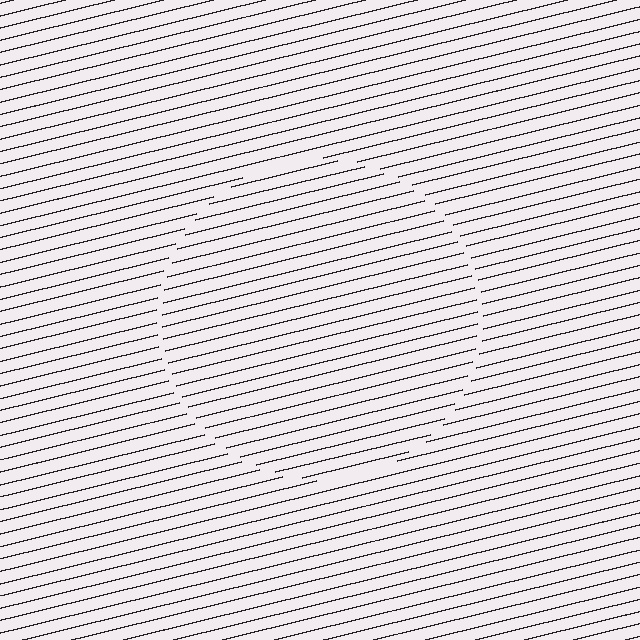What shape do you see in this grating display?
An illusory circle. The interior of the shape contains the same grating, shifted by half a period — the contour is defined by the phase discontinuity where line-ends from the inner and outer gratings abut.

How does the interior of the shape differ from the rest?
The interior of the shape contains the same grating, shifted by half a period — the contour is defined by the phase discontinuity where line-ends from the inner and outer gratings abut.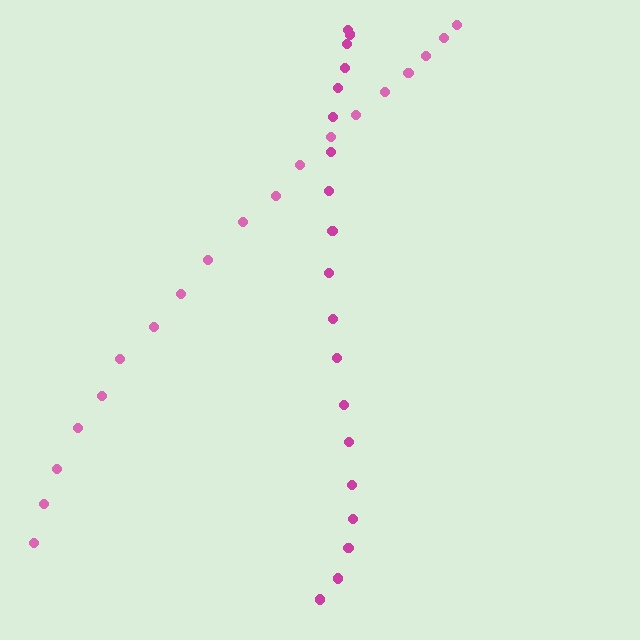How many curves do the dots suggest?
There are 2 distinct paths.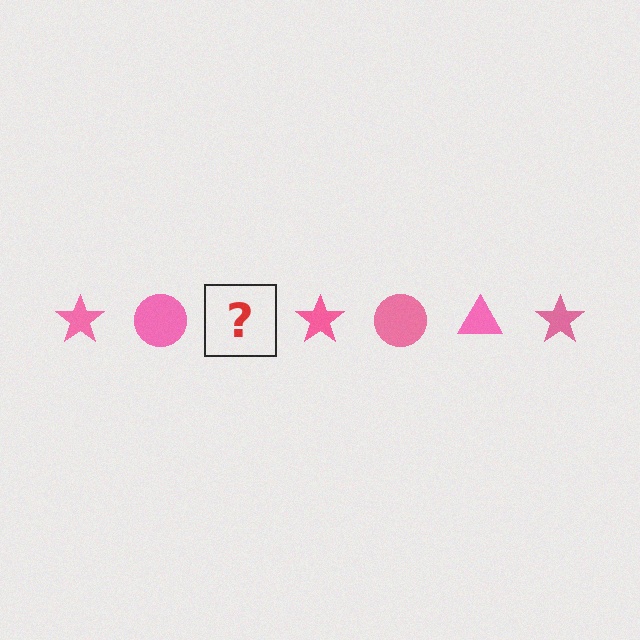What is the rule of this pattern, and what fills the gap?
The rule is that the pattern cycles through star, circle, triangle shapes in pink. The gap should be filled with a pink triangle.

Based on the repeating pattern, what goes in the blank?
The blank should be a pink triangle.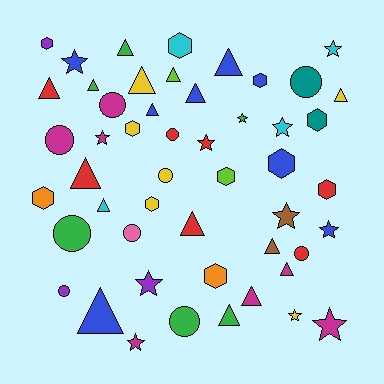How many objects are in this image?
There are 50 objects.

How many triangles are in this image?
There are 17 triangles.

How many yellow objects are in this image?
There are 6 yellow objects.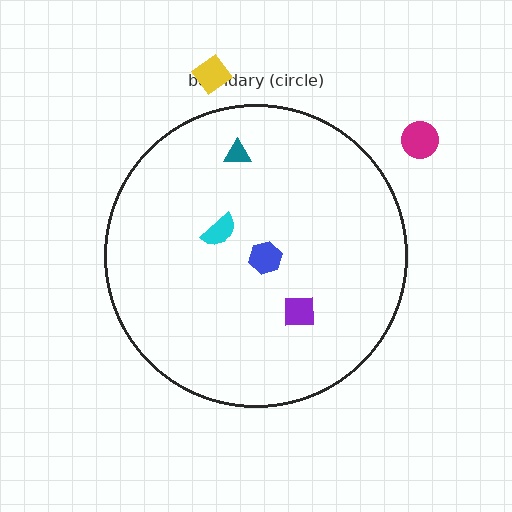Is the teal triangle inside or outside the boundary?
Inside.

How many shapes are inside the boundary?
4 inside, 2 outside.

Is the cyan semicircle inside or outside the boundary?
Inside.